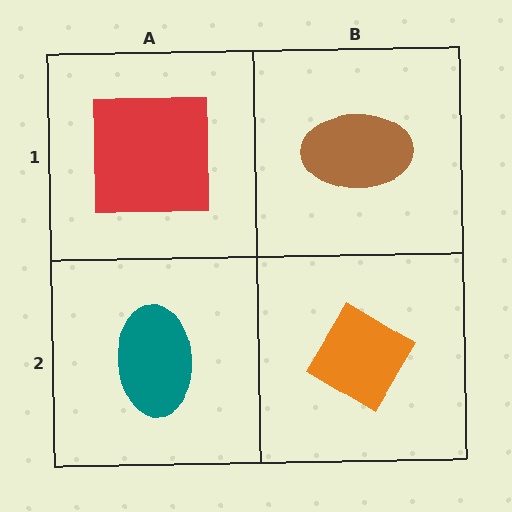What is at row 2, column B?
An orange diamond.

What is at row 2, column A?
A teal ellipse.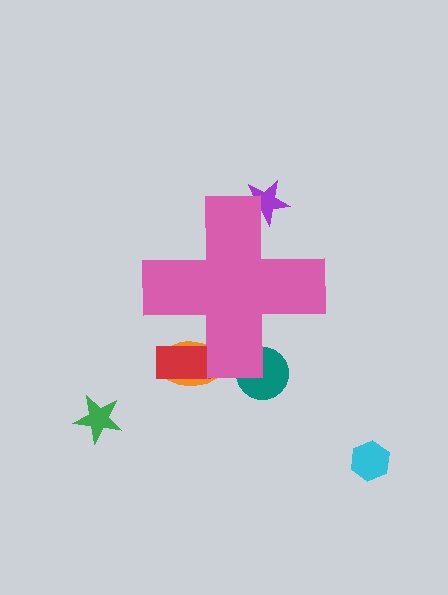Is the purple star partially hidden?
Yes, the purple star is partially hidden behind the pink cross.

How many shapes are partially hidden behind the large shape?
4 shapes are partially hidden.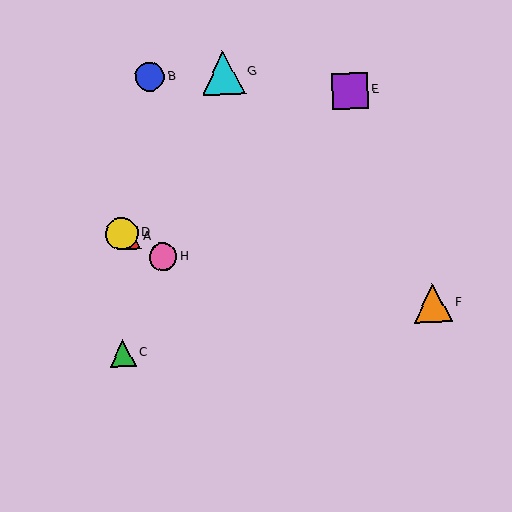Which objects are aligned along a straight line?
Objects A, D, H are aligned along a straight line.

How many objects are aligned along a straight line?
3 objects (A, D, H) are aligned along a straight line.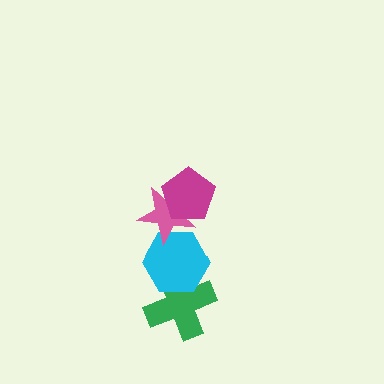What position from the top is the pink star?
The pink star is 2nd from the top.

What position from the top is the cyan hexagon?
The cyan hexagon is 3rd from the top.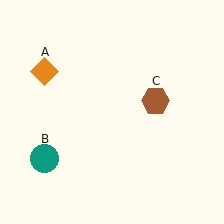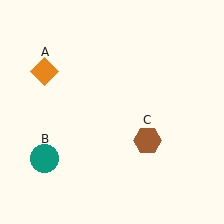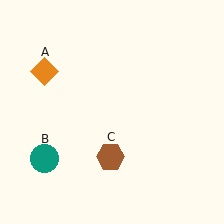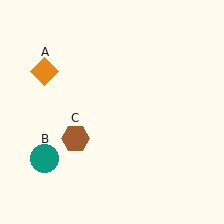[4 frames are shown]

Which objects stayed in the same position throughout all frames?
Orange diamond (object A) and teal circle (object B) remained stationary.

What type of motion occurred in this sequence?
The brown hexagon (object C) rotated clockwise around the center of the scene.